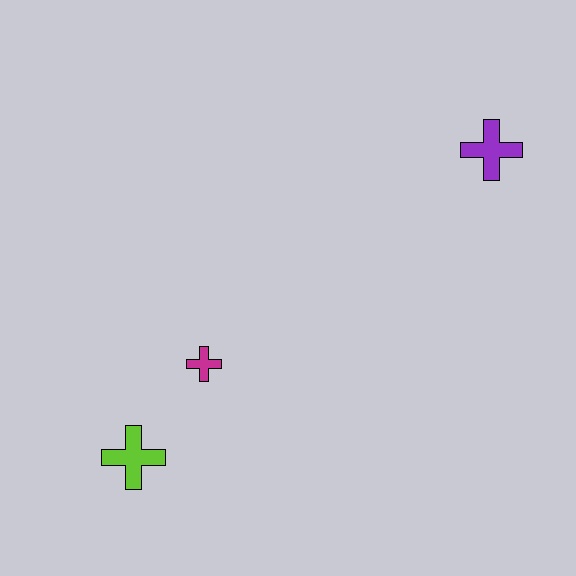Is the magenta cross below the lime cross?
No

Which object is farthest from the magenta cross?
The purple cross is farthest from the magenta cross.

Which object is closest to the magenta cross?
The lime cross is closest to the magenta cross.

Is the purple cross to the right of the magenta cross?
Yes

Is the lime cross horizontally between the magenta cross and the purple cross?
No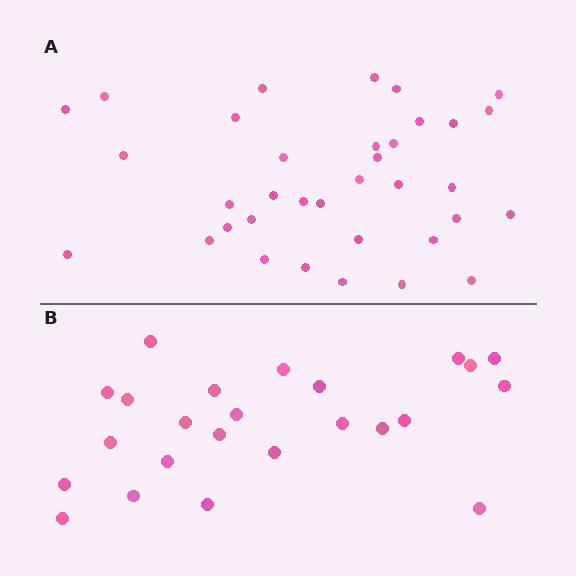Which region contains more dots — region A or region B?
Region A (the top region) has more dots.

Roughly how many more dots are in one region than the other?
Region A has roughly 12 or so more dots than region B.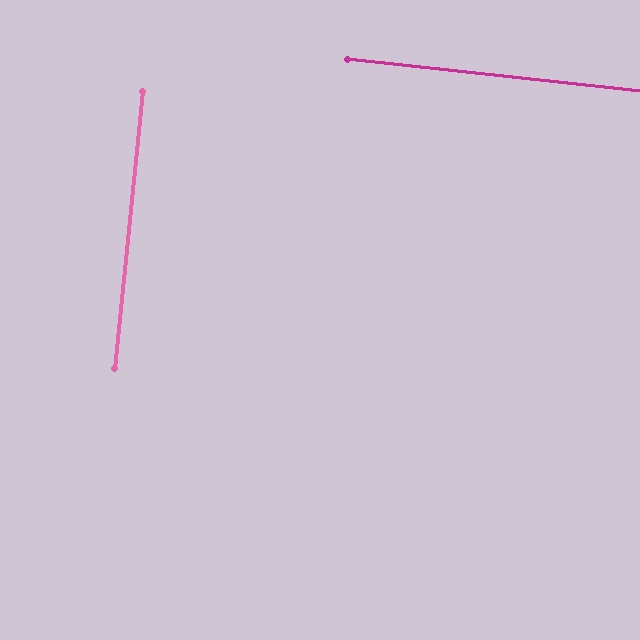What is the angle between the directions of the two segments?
Approximately 90 degrees.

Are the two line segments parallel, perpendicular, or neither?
Perpendicular — they meet at approximately 90°.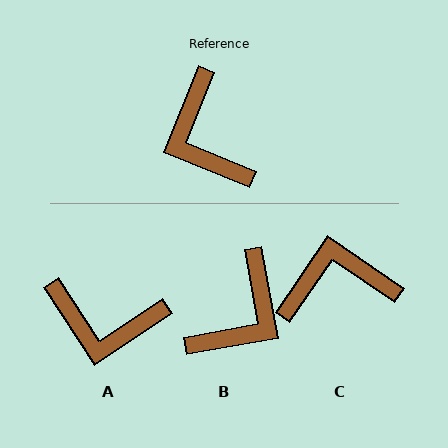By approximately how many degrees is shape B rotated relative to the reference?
Approximately 123 degrees counter-clockwise.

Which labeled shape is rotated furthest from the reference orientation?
B, about 123 degrees away.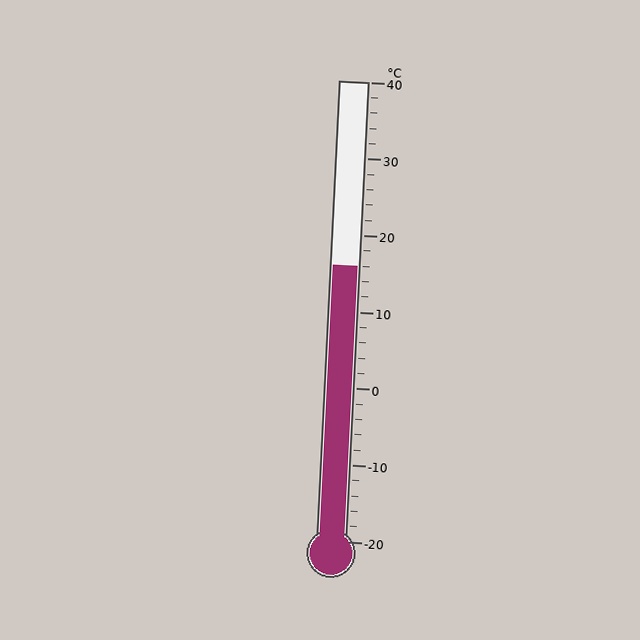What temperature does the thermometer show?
The thermometer shows approximately 16°C.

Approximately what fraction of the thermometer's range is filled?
The thermometer is filled to approximately 60% of its range.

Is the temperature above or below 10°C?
The temperature is above 10°C.